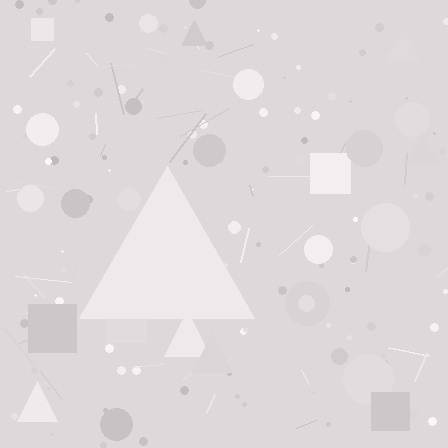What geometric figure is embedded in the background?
A triangle is embedded in the background.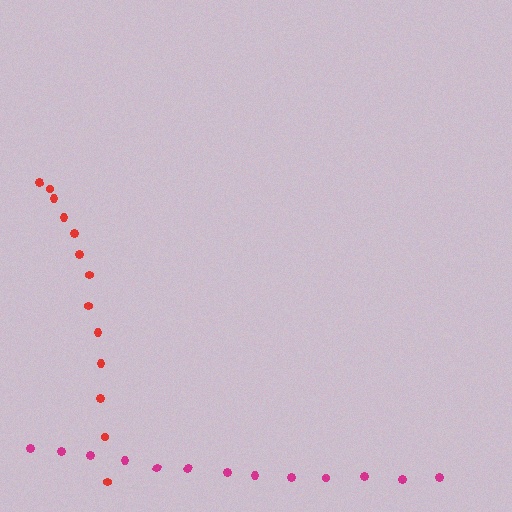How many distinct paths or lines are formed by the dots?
There are 2 distinct paths.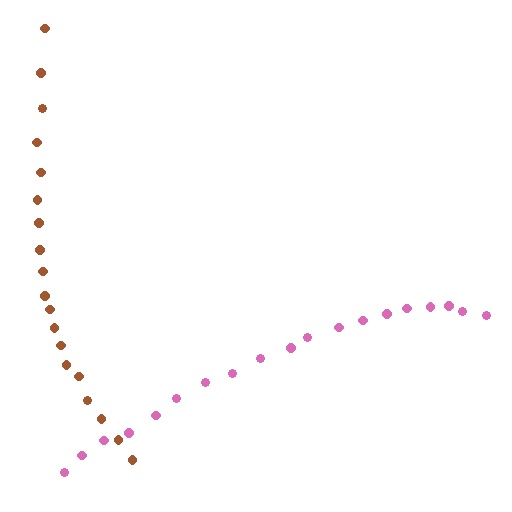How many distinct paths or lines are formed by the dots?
There are 2 distinct paths.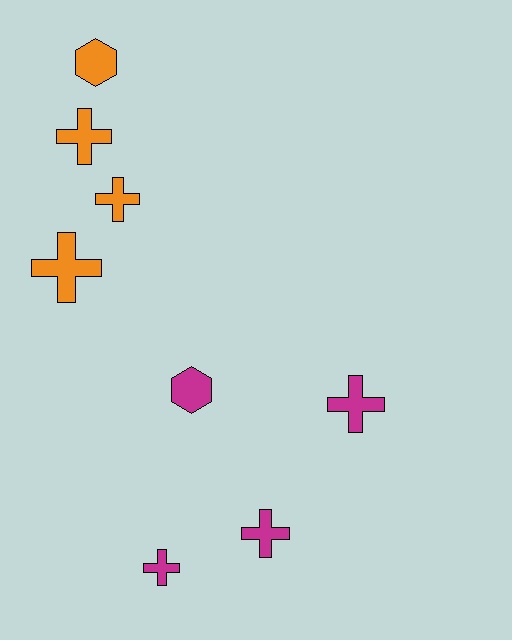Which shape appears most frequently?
Cross, with 6 objects.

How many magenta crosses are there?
There are 3 magenta crosses.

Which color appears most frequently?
Magenta, with 4 objects.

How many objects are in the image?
There are 8 objects.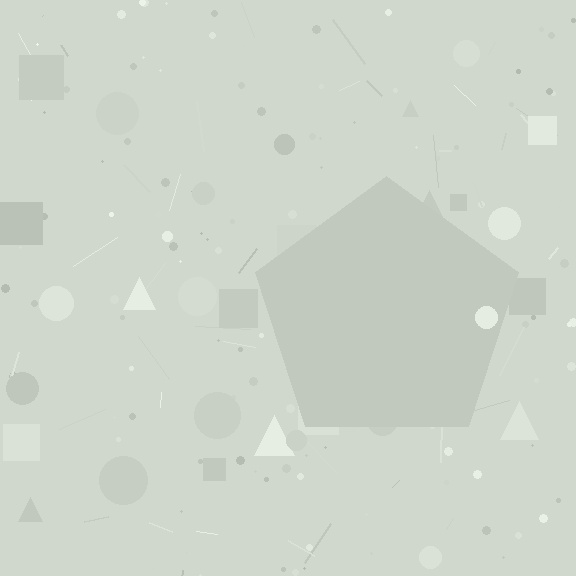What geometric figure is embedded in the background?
A pentagon is embedded in the background.